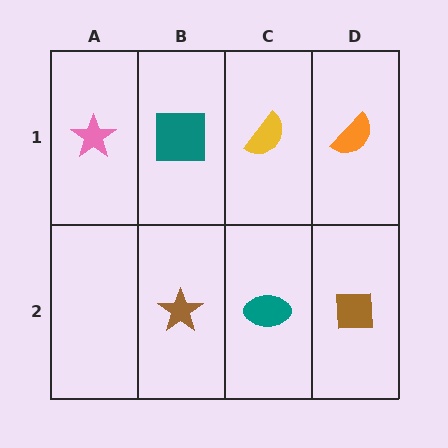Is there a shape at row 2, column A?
No, that cell is empty.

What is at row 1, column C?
A yellow semicircle.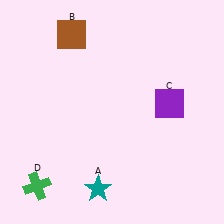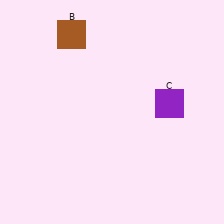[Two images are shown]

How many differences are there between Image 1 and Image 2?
There are 2 differences between the two images.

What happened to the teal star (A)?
The teal star (A) was removed in Image 2. It was in the bottom-left area of Image 1.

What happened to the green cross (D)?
The green cross (D) was removed in Image 2. It was in the bottom-left area of Image 1.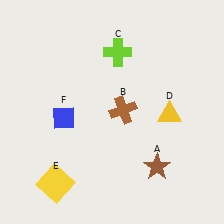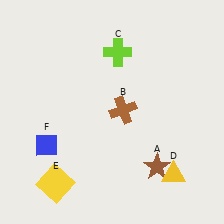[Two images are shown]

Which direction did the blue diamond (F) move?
The blue diamond (F) moved down.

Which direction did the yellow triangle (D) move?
The yellow triangle (D) moved down.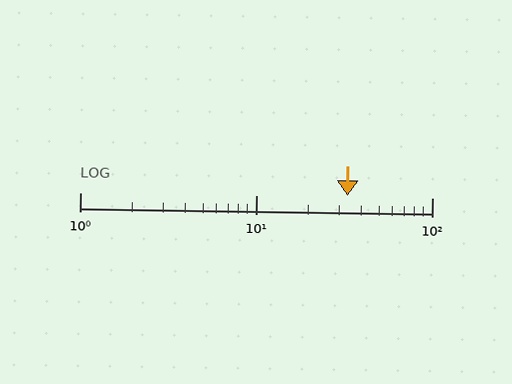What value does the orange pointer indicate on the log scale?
The pointer indicates approximately 33.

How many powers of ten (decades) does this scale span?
The scale spans 2 decades, from 1 to 100.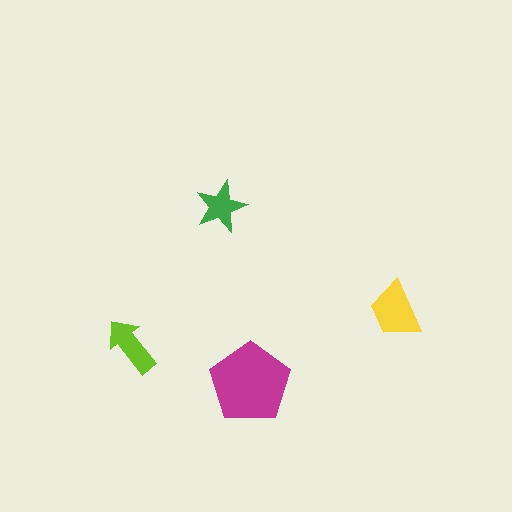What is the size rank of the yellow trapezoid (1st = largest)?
2nd.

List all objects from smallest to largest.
The green star, the lime arrow, the yellow trapezoid, the magenta pentagon.